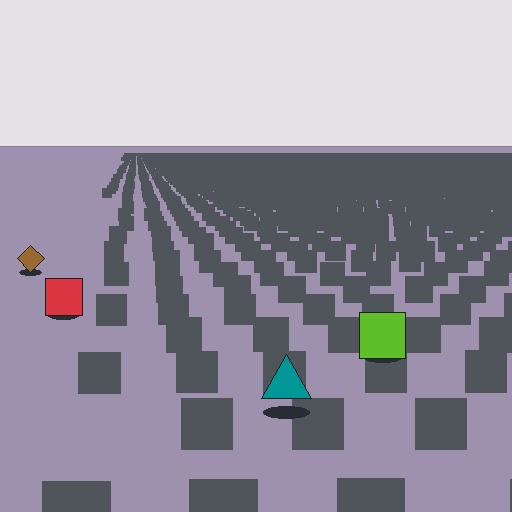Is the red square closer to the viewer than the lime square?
No. The lime square is closer — you can tell from the texture gradient: the ground texture is coarser near it.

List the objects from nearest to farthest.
From nearest to farthest: the teal triangle, the lime square, the red square, the brown diamond.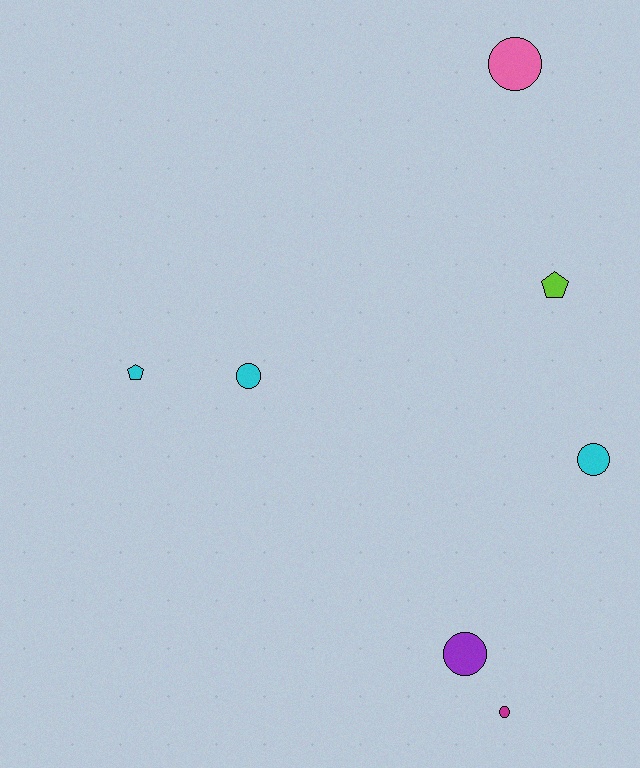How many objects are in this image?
There are 7 objects.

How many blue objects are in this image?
There are no blue objects.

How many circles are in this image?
There are 5 circles.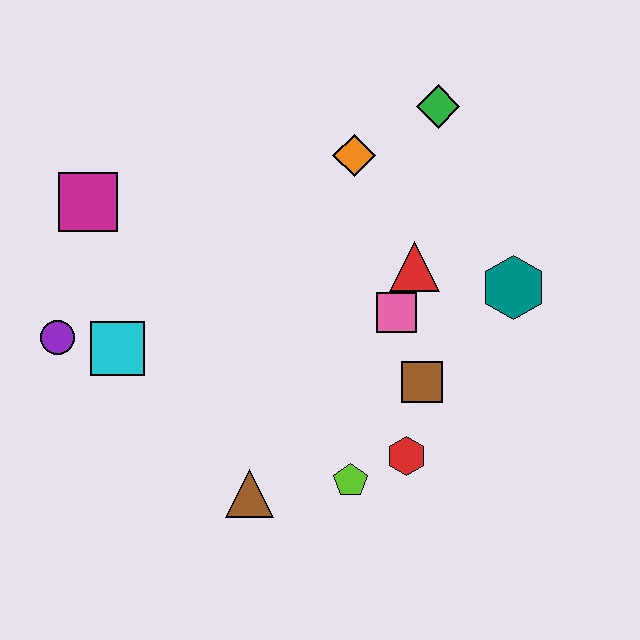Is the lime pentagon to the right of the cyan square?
Yes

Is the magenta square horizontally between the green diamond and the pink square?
No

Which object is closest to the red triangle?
The pink square is closest to the red triangle.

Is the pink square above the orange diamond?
No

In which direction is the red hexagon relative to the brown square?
The red hexagon is below the brown square.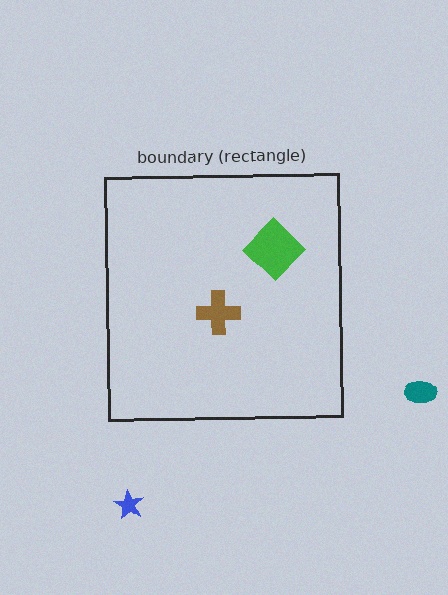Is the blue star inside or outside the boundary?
Outside.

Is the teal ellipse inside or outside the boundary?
Outside.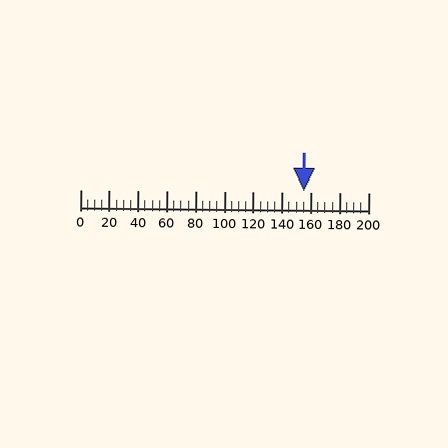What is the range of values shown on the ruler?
The ruler shows values from 0 to 200.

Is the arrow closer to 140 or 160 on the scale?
The arrow is closer to 160.